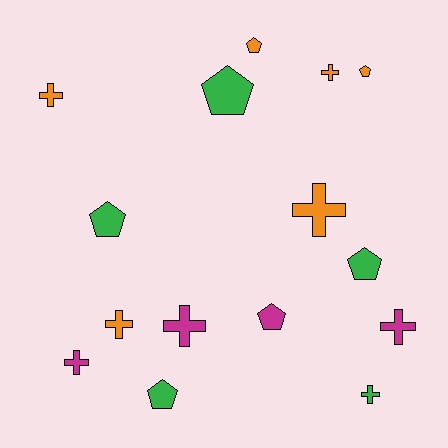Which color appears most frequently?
Orange, with 6 objects.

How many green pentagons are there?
There are 4 green pentagons.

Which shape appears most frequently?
Cross, with 8 objects.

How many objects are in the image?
There are 15 objects.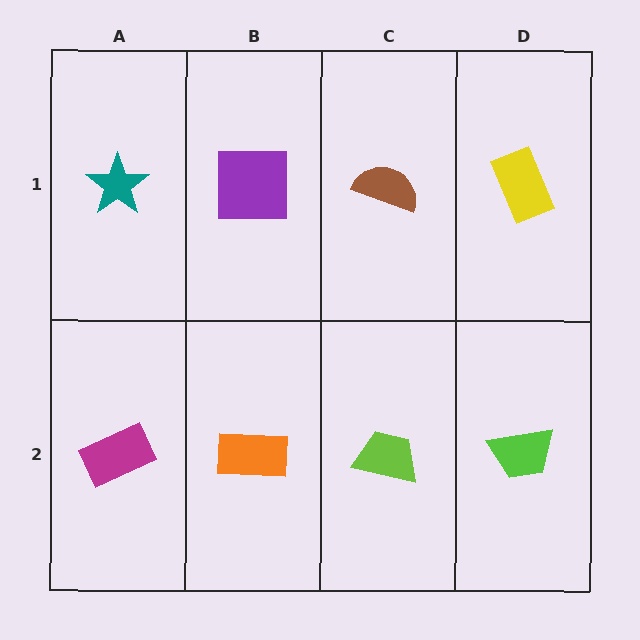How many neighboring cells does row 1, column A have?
2.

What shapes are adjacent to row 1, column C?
A lime trapezoid (row 2, column C), a purple square (row 1, column B), a yellow rectangle (row 1, column D).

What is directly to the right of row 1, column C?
A yellow rectangle.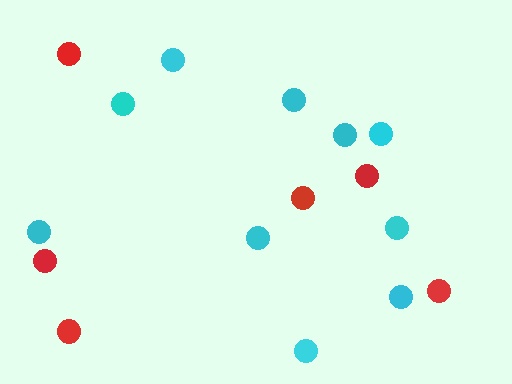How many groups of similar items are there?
There are 2 groups: one group of cyan circles (10) and one group of red circles (6).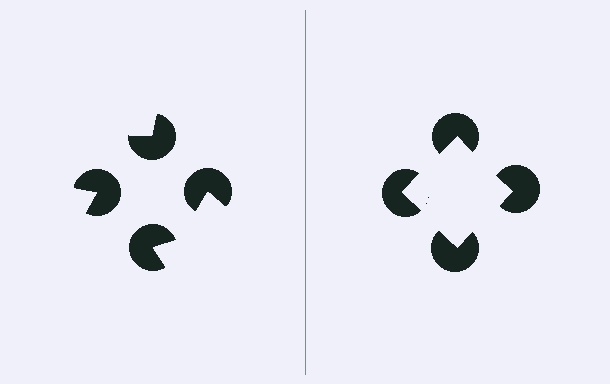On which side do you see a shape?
An illusory square appears on the right side. On the left side the wedge cuts are rotated, so no coherent shape forms.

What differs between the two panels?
The pac-man discs are positioned identically on both sides; only the wedge orientations differ. On the right they align to a square; on the left they are misaligned.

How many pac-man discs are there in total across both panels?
8 — 4 on each side.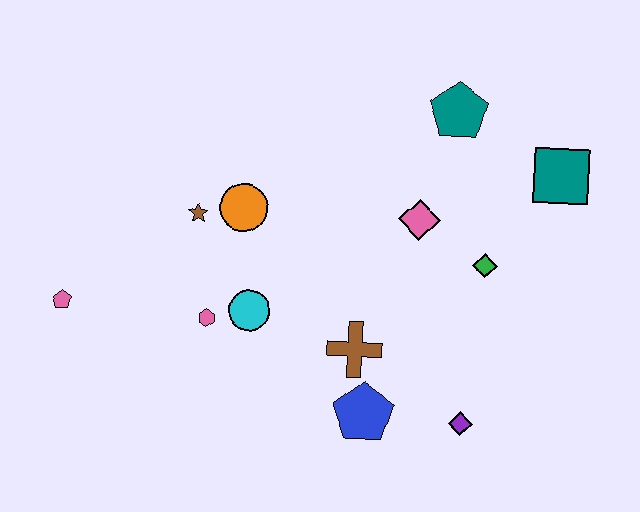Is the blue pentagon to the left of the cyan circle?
No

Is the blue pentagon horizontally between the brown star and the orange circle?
No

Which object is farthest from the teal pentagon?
The pink pentagon is farthest from the teal pentagon.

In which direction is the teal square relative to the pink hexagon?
The teal square is to the right of the pink hexagon.